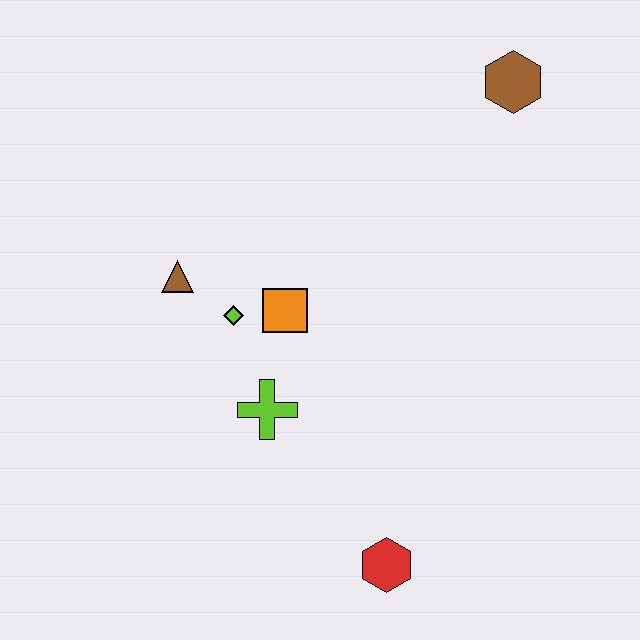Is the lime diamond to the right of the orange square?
No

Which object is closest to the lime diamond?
The orange square is closest to the lime diamond.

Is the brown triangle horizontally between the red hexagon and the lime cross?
No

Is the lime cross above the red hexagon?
Yes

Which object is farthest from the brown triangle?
The brown hexagon is farthest from the brown triangle.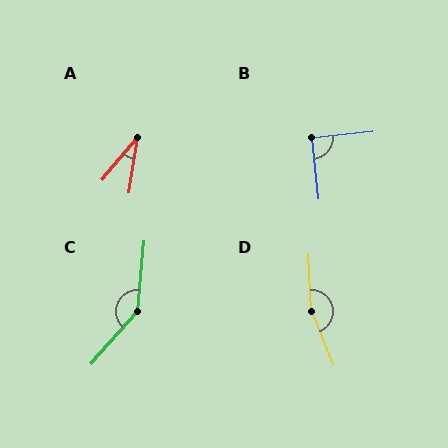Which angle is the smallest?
A, at approximately 32 degrees.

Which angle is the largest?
D, at approximately 160 degrees.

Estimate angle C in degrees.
Approximately 143 degrees.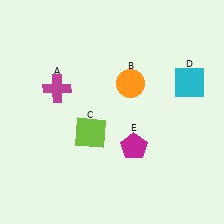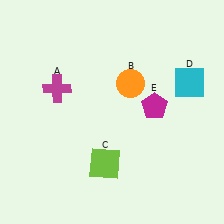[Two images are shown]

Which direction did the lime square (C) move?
The lime square (C) moved down.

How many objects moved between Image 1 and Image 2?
2 objects moved between the two images.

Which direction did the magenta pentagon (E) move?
The magenta pentagon (E) moved up.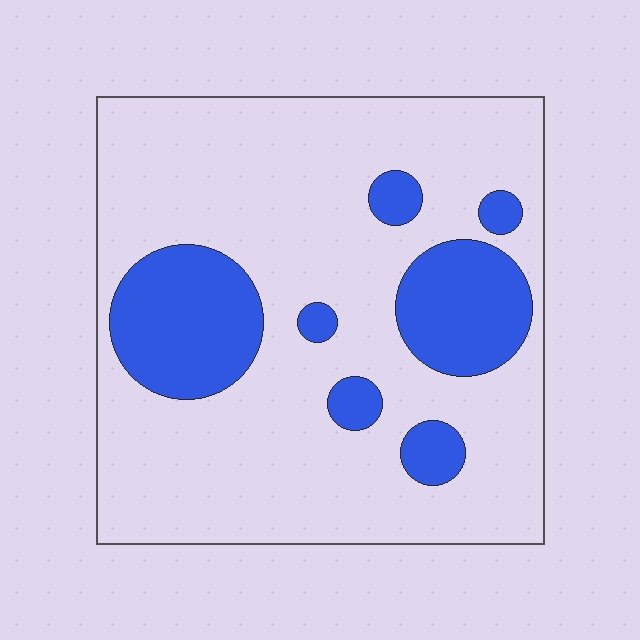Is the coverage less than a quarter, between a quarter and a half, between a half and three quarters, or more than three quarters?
Less than a quarter.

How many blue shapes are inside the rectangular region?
7.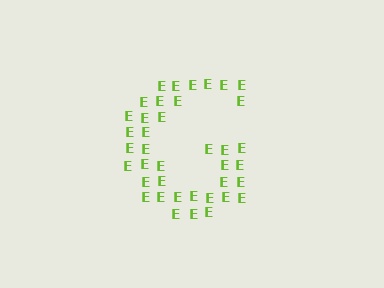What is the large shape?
The large shape is the letter G.